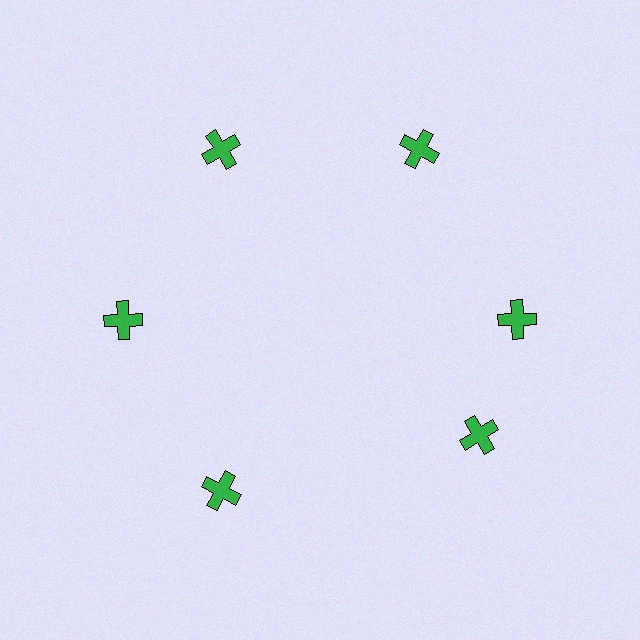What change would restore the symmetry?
The symmetry would be restored by rotating it back into even spacing with its neighbors so that all 6 crosses sit at equal angles and equal distance from the center.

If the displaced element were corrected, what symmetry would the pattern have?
It would have 6-fold rotational symmetry — the pattern would map onto itself every 60 degrees.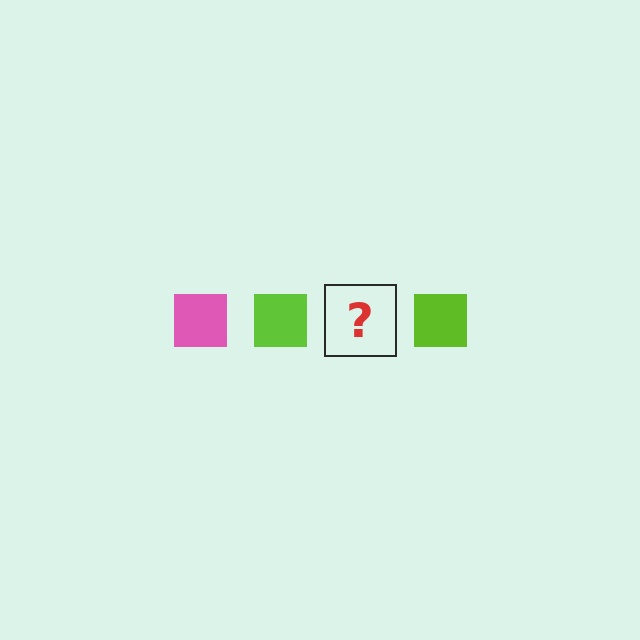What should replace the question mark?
The question mark should be replaced with a pink square.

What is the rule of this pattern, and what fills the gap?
The rule is that the pattern cycles through pink, lime squares. The gap should be filled with a pink square.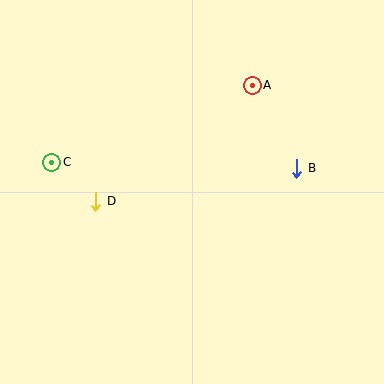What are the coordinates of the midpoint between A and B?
The midpoint between A and B is at (275, 127).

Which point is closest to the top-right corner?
Point A is closest to the top-right corner.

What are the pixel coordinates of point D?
Point D is at (96, 201).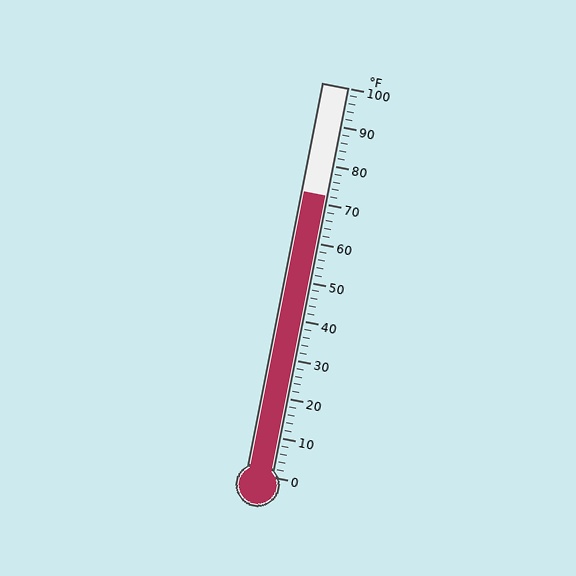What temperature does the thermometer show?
The thermometer shows approximately 72°F.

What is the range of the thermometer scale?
The thermometer scale ranges from 0°F to 100°F.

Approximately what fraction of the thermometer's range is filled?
The thermometer is filled to approximately 70% of its range.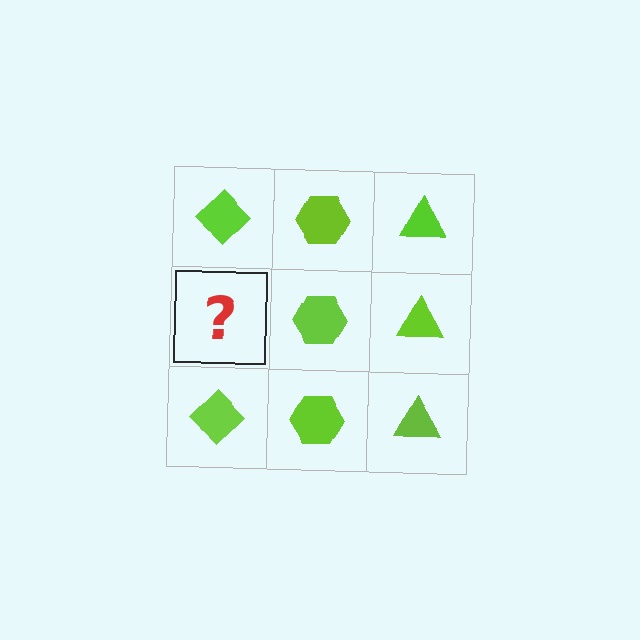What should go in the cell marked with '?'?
The missing cell should contain a lime diamond.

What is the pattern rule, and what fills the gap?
The rule is that each column has a consistent shape. The gap should be filled with a lime diamond.